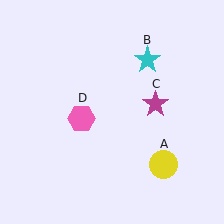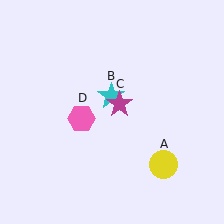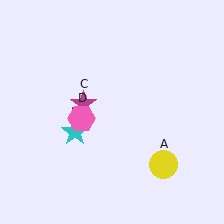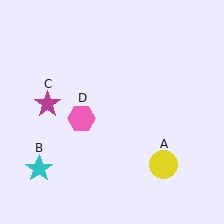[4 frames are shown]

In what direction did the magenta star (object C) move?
The magenta star (object C) moved left.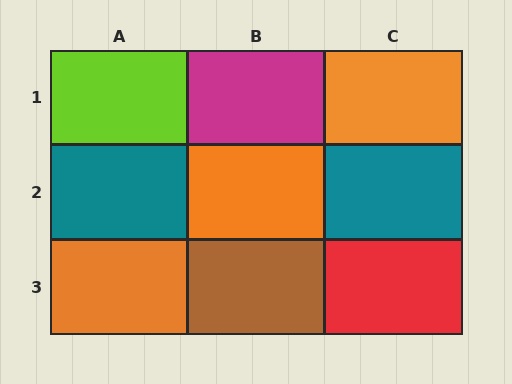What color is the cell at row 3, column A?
Orange.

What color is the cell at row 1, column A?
Lime.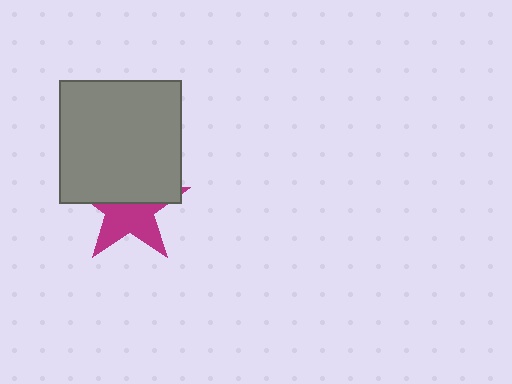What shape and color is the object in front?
The object in front is a gray square.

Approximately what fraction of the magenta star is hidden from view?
Roughly 47% of the magenta star is hidden behind the gray square.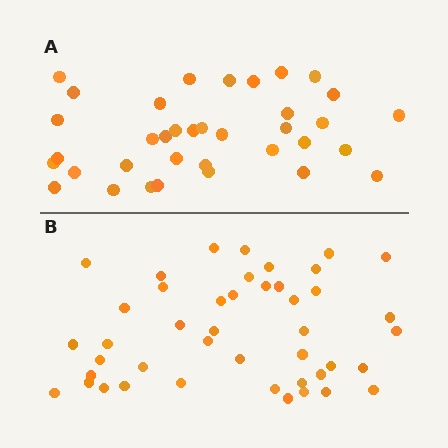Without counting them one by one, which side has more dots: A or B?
Region B (the bottom region) has more dots.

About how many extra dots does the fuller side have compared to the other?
Region B has roughly 8 or so more dots than region A.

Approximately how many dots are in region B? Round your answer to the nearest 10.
About 40 dots. (The exact count is 44, which rounds to 40.)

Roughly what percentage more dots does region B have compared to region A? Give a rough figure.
About 20% more.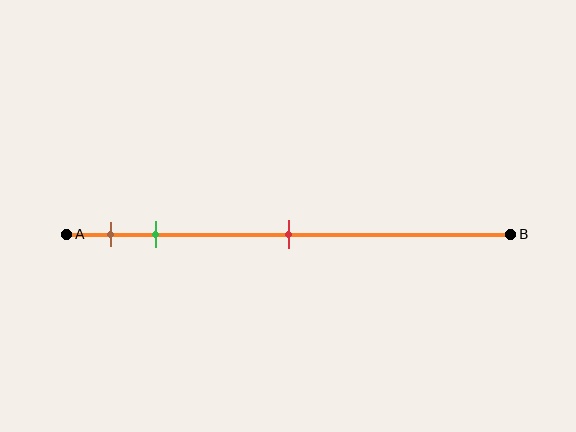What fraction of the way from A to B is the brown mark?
The brown mark is approximately 10% (0.1) of the way from A to B.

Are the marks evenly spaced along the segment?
No, the marks are not evenly spaced.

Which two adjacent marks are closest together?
The brown and green marks are the closest adjacent pair.